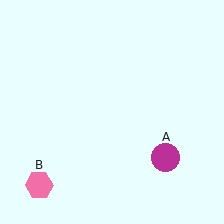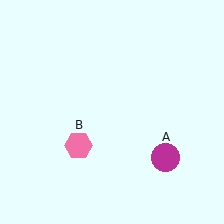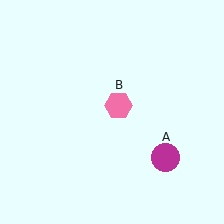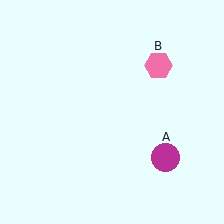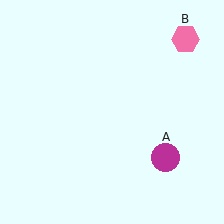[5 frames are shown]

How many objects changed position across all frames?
1 object changed position: pink hexagon (object B).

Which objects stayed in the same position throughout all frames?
Magenta circle (object A) remained stationary.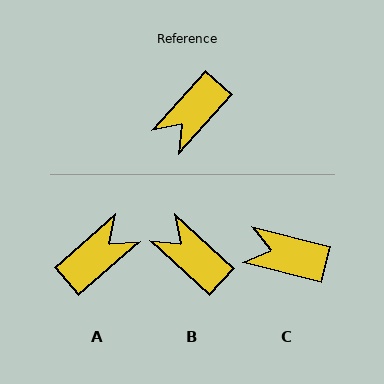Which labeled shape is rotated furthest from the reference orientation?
A, about 174 degrees away.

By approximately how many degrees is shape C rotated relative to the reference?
Approximately 62 degrees clockwise.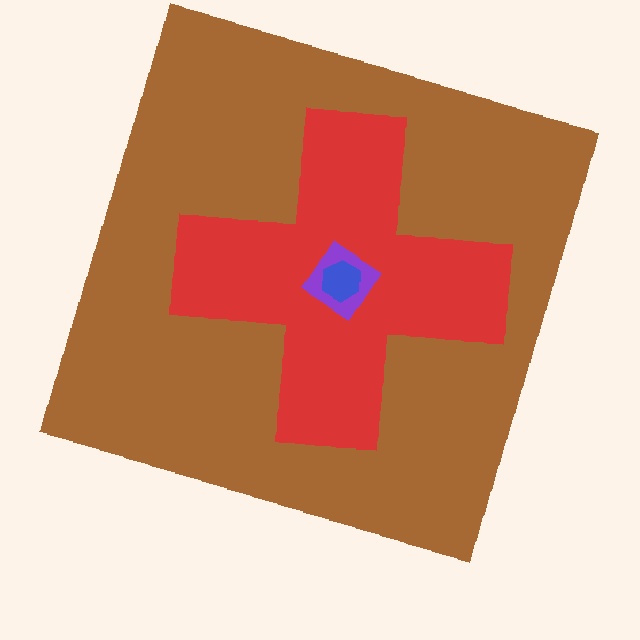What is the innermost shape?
The blue hexagon.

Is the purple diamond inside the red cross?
Yes.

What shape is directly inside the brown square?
The red cross.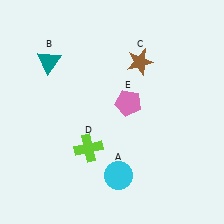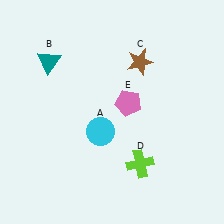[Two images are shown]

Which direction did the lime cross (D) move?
The lime cross (D) moved right.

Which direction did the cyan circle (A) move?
The cyan circle (A) moved up.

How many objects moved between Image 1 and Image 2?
2 objects moved between the two images.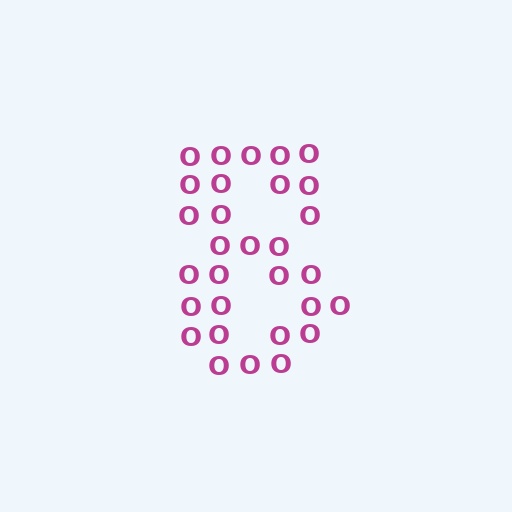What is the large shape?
The large shape is the digit 8.